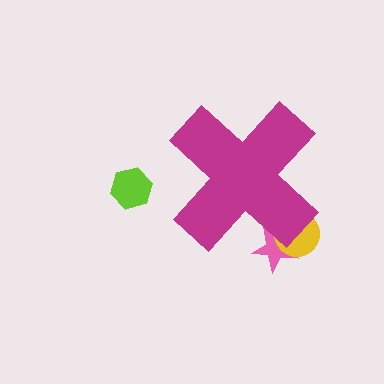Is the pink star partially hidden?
Yes, the pink star is partially hidden behind the magenta cross.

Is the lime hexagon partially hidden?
No, the lime hexagon is fully visible.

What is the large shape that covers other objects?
A magenta cross.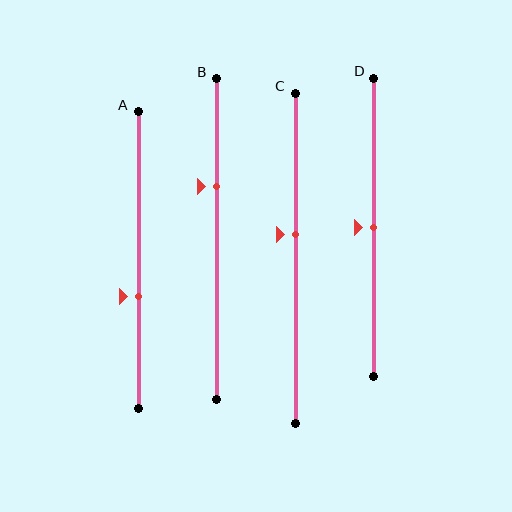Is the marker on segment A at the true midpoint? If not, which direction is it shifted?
No, the marker on segment A is shifted downward by about 12% of the segment length.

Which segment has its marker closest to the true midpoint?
Segment D has its marker closest to the true midpoint.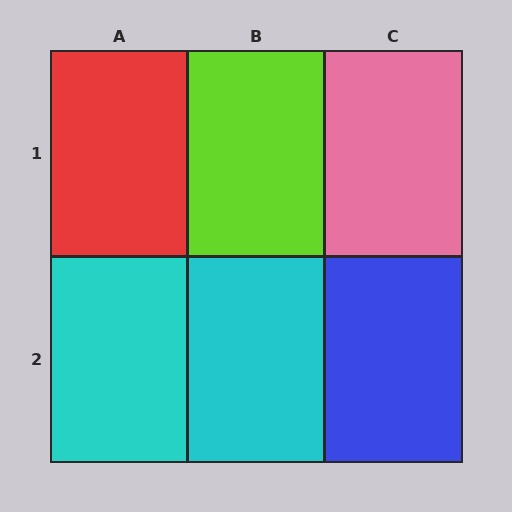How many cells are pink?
1 cell is pink.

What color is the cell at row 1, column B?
Lime.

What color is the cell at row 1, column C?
Pink.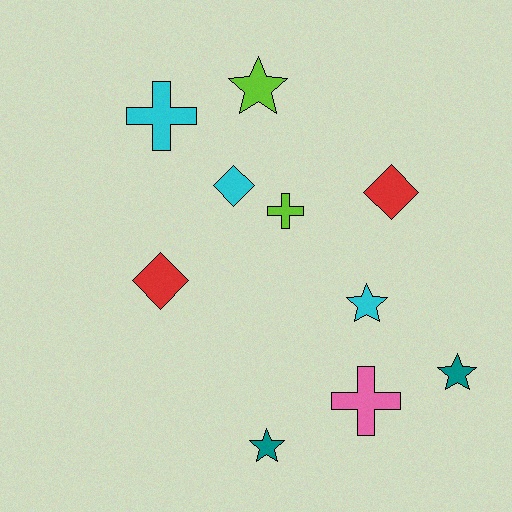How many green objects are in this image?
There are no green objects.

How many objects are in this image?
There are 10 objects.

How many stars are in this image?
There are 4 stars.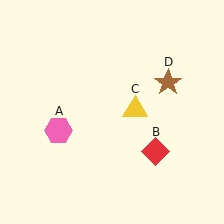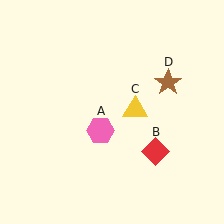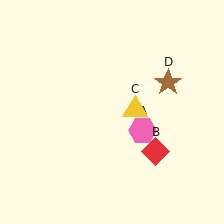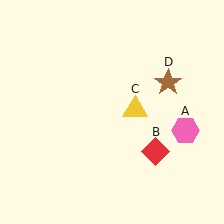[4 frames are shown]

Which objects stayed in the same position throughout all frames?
Red diamond (object B) and yellow triangle (object C) and brown star (object D) remained stationary.